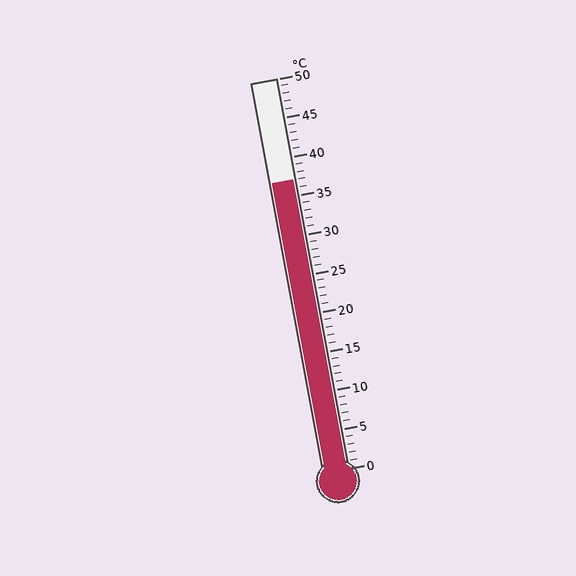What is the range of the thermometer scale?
The thermometer scale ranges from 0°C to 50°C.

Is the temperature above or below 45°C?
The temperature is below 45°C.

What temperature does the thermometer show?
The thermometer shows approximately 37°C.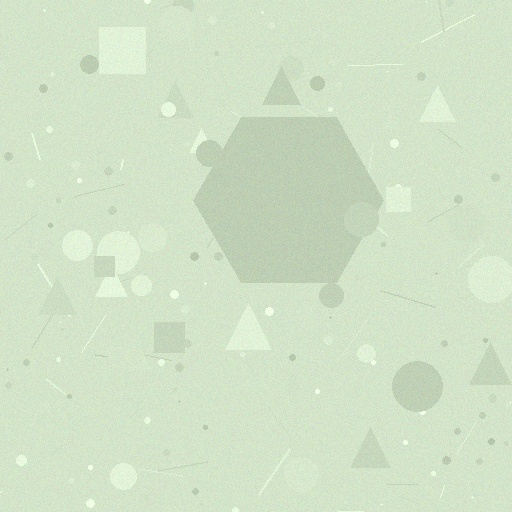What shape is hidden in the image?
A hexagon is hidden in the image.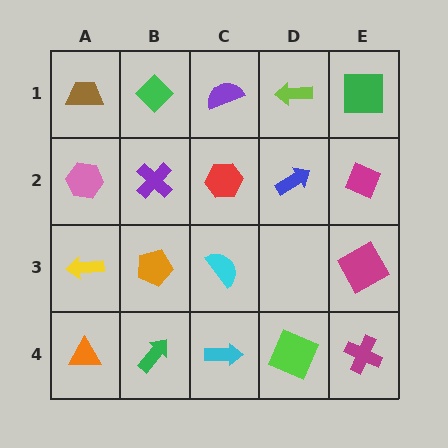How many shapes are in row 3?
4 shapes.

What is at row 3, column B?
An orange pentagon.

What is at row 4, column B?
A green arrow.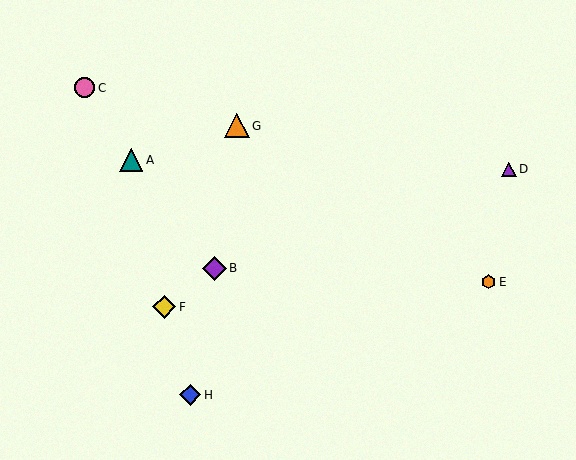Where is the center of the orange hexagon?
The center of the orange hexagon is at (489, 282).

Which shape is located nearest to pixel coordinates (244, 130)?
The orange triangle (labeled G) at (237, 126) is nearest to that location.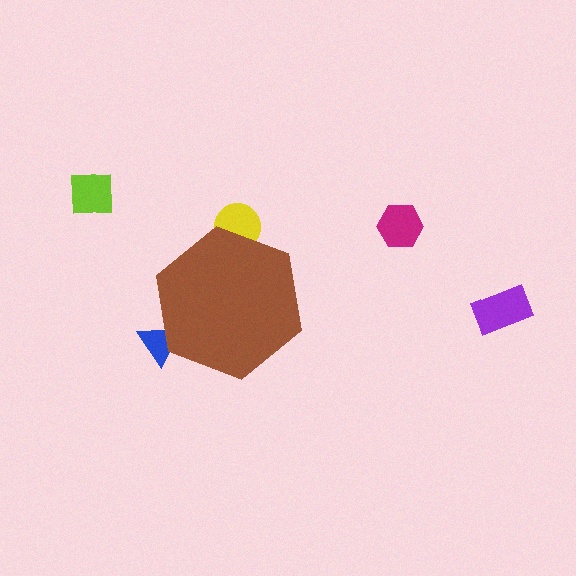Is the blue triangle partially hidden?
Yes, the blue triangle is partially hidden behind the brown hexagon.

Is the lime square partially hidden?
No, the lime square is fully visible.